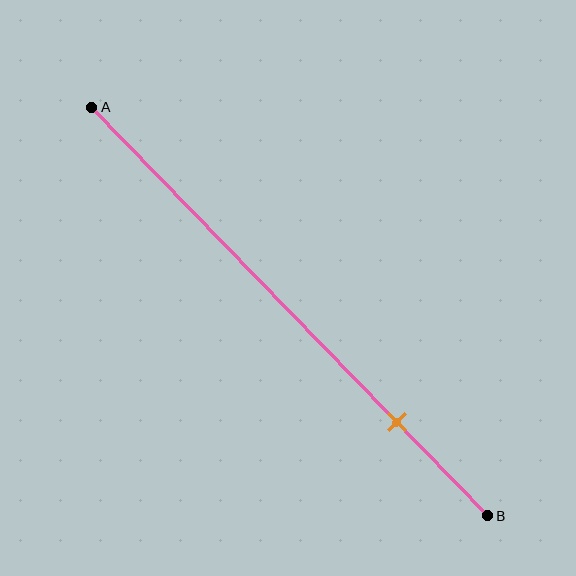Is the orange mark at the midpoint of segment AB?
No, the mark is at about 75% from A, not at the 50% midpoint.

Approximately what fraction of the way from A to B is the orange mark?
The orange mark is approximately 75% of the way from A to B.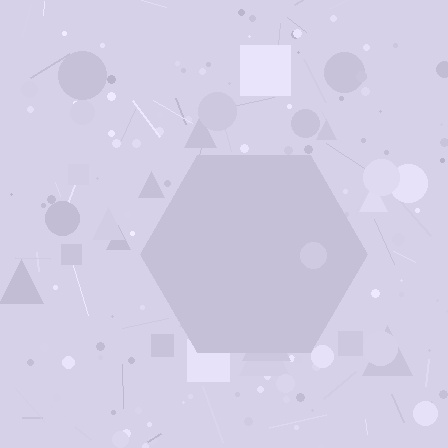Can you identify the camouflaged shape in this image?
The camouflaged shape is a hexagon.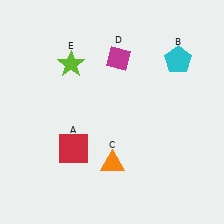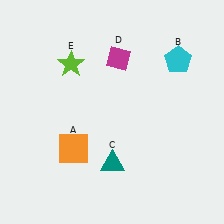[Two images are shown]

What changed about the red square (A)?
In Image 1, A is red. In Image 2, it changed to orange.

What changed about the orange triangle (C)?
In Image 1, C is orange. In Image 2, it changed to teal.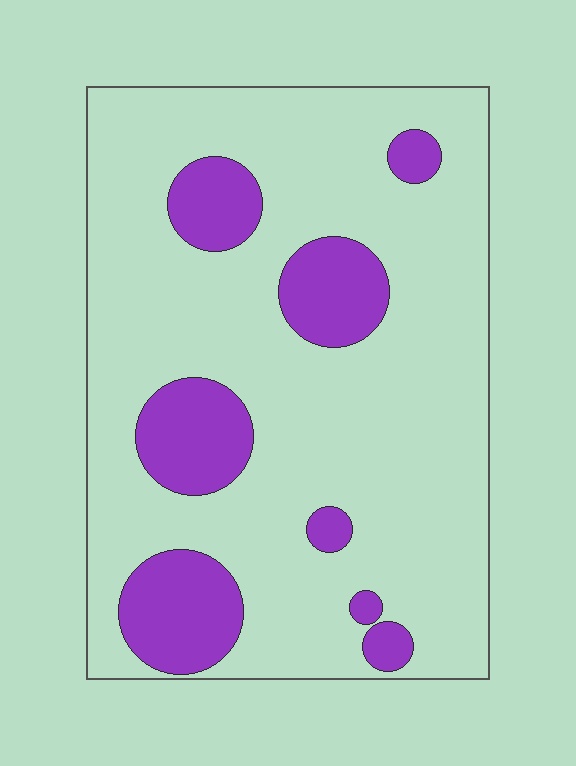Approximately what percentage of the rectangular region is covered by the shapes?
Approximately 20%.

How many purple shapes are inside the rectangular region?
8.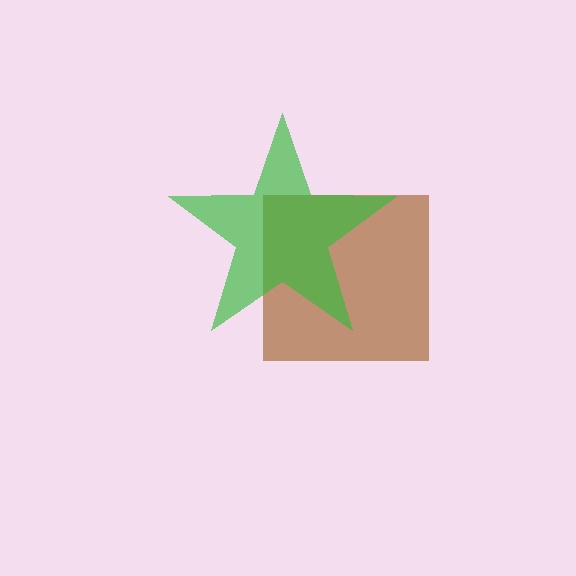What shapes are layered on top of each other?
The layered shapes are: a brown square, a green star.